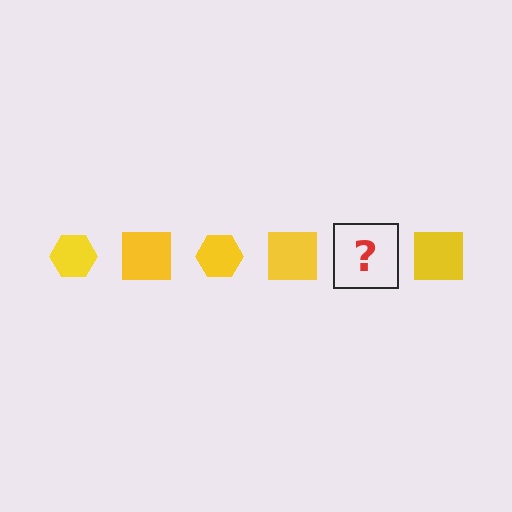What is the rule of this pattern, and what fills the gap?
The rule is that the pattern cycles through hexagon, square shapes in yellow. The gap should be filled with a yellow hexagon.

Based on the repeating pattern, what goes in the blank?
The blank should be a yellow hexagon.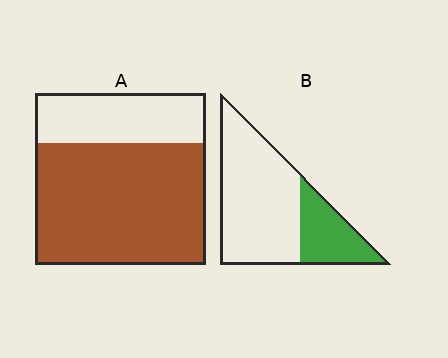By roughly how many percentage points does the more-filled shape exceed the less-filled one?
By roughly 45 percentage points (A over B).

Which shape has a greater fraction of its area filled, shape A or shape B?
Shape A.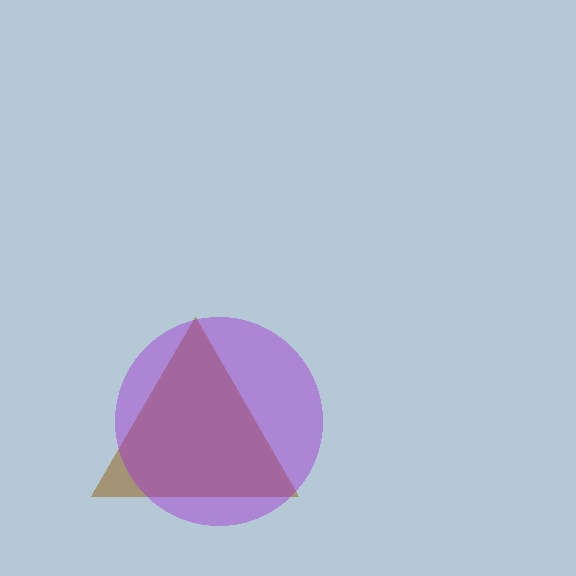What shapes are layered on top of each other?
The layered shapes are: a brown triangle, a purple circle.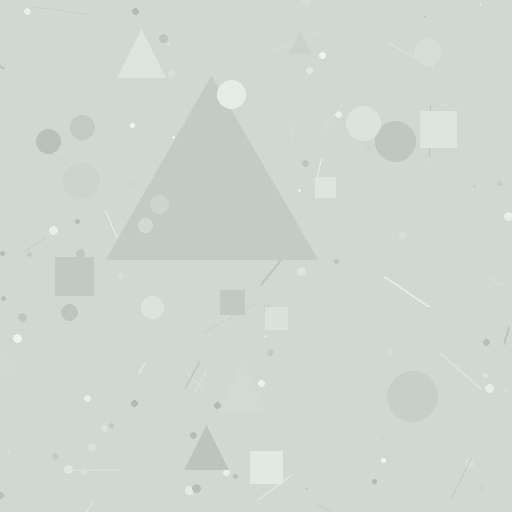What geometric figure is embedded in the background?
A triangle is embedded in the background.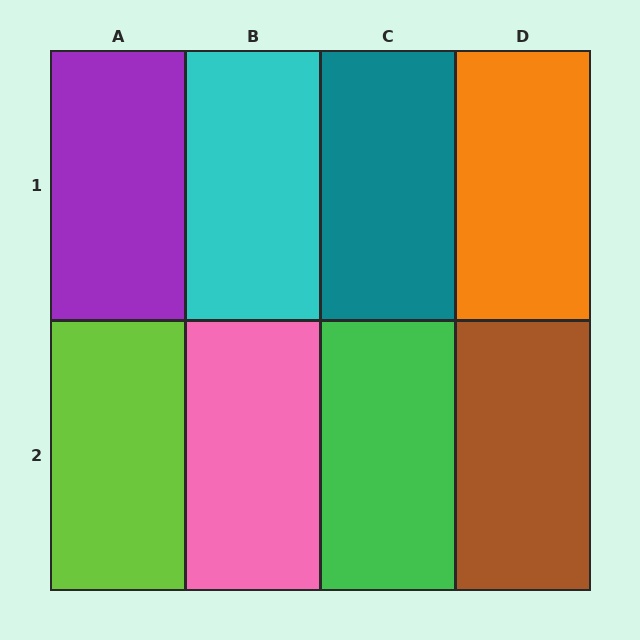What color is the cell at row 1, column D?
Orange.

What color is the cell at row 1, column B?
Cyan.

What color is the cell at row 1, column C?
Teal.